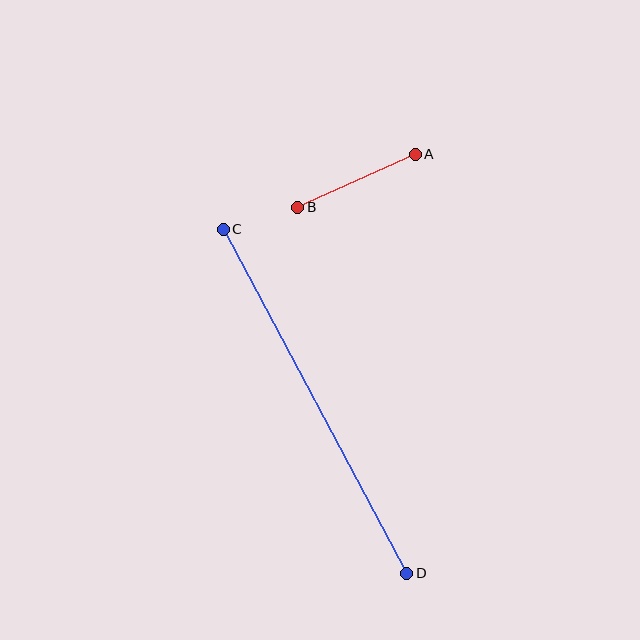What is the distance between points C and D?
The distance is approximately 390 pixels.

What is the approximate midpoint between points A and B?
The midpoint is at approximately (357, 181) pixels.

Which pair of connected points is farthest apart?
Points C and D are farthest apart.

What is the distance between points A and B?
The distance is approximately 129 pixels.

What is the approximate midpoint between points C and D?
The midpoint is at approximately (315, 401) pixels.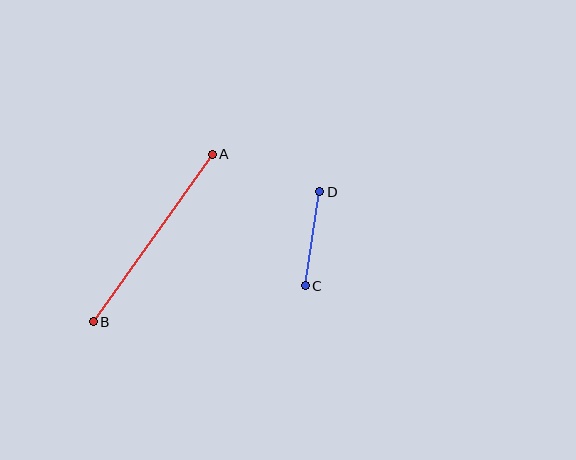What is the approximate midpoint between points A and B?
The midpoint is at approximately (153, 238) pixels.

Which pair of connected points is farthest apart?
Points A and B are farthest apart.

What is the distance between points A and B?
The distance is approximately 205 pixels.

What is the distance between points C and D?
The distance is approximately 95 pixels.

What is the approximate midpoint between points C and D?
The midpoint is at approximately (312, 239) pixels.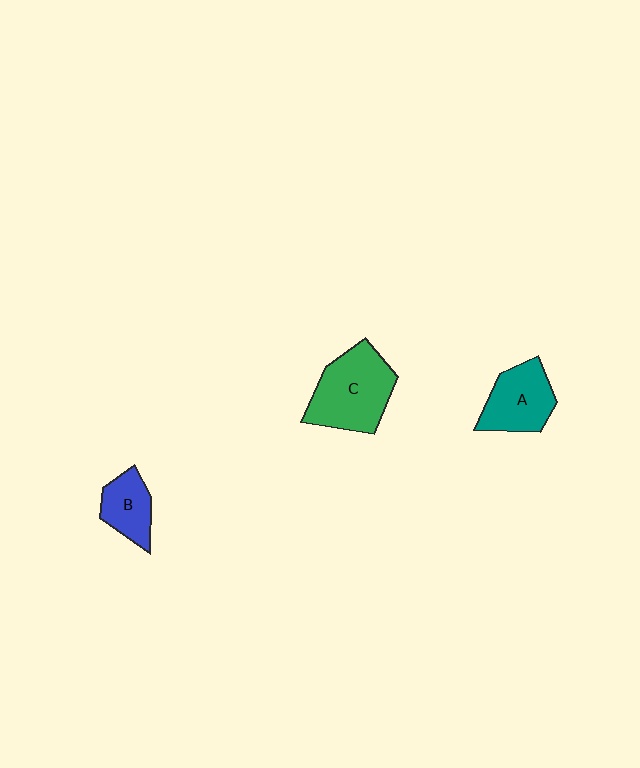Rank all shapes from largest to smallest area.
From largest to smallest: C (green), A (teal), B (blue).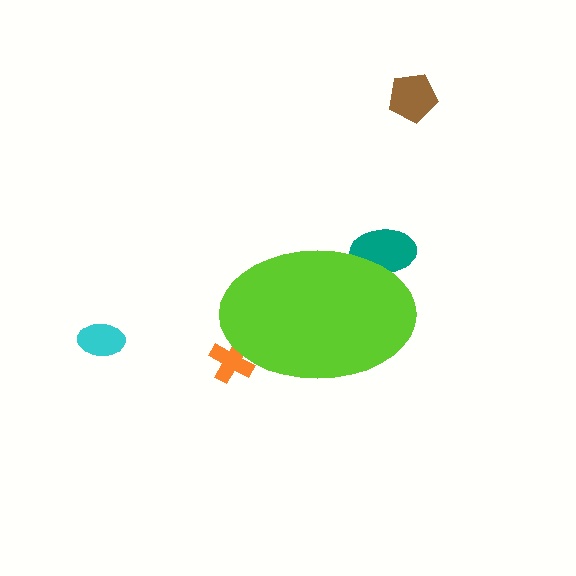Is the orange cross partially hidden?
Yes, the orange cross is partially hidden behind the lime ellipse.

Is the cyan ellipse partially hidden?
No, the cyan ellipse is fully visible.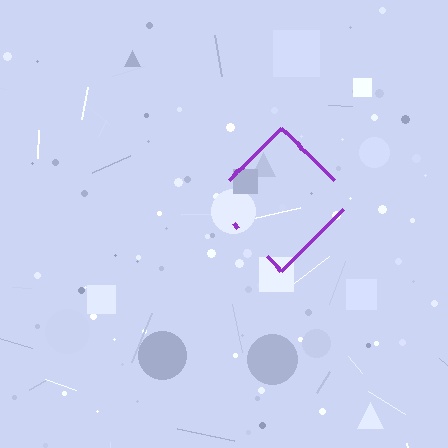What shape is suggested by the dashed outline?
The dashed outline suggests a diamond.